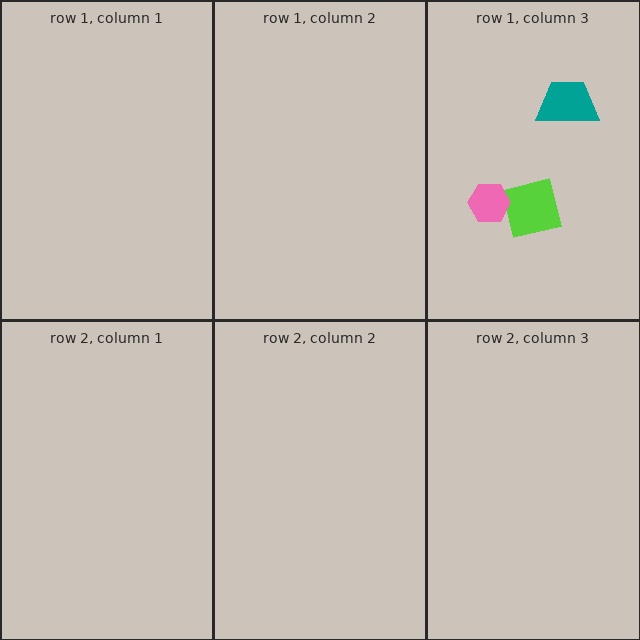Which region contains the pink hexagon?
The row 1, column 3 region.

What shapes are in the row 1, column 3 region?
The teal trapezoid, the lime square, the pink hexagon.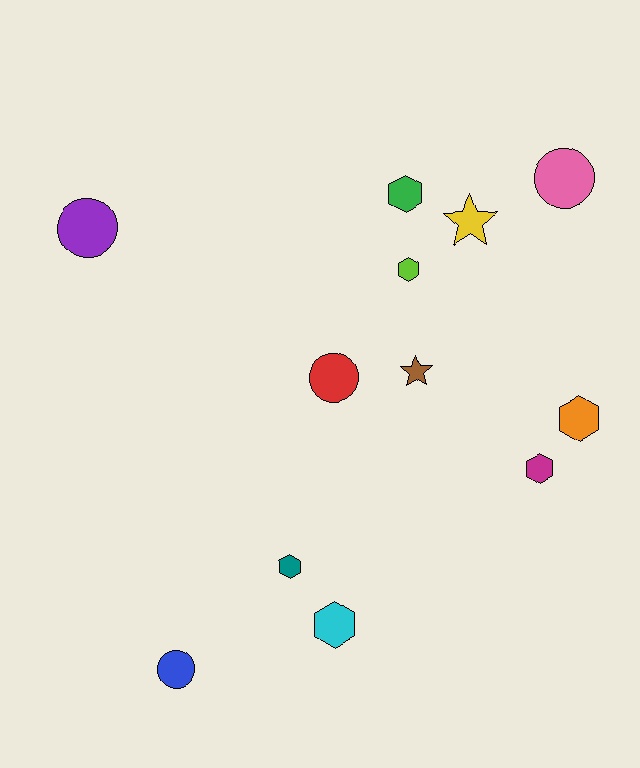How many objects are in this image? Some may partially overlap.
There are 12 objects.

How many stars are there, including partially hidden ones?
There are 2 stars.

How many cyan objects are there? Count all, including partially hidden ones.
There is 1 cyan object.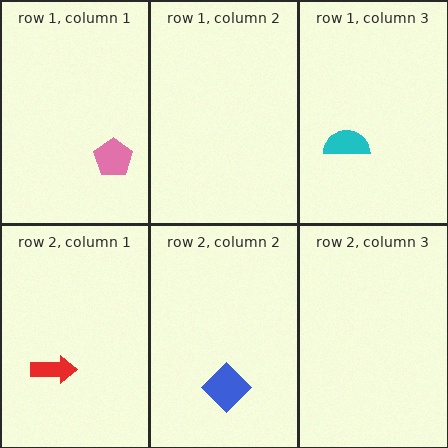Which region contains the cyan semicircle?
The row 1, column 3 region.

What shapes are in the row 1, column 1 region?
The pink pentagon.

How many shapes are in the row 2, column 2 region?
1.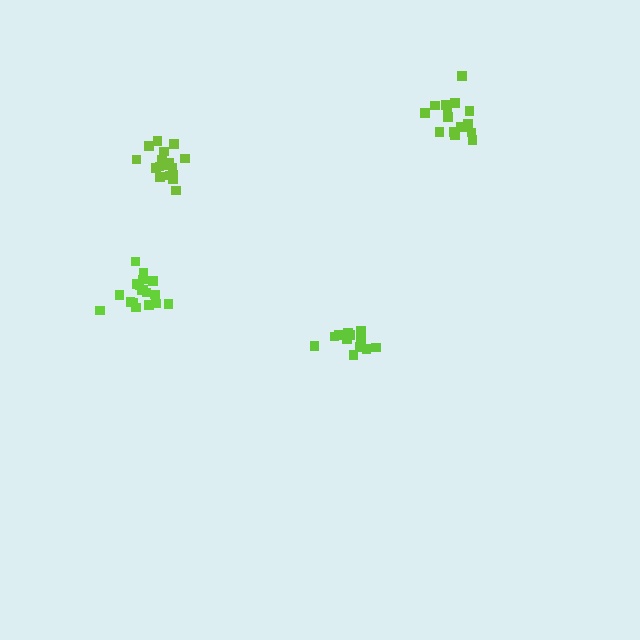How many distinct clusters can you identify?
There are 4 distinct clusters.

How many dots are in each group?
Group 1: 16 dots, Group 2: 18 dots, Group 3: 18 dots, Group 4: 14 dots (66 total).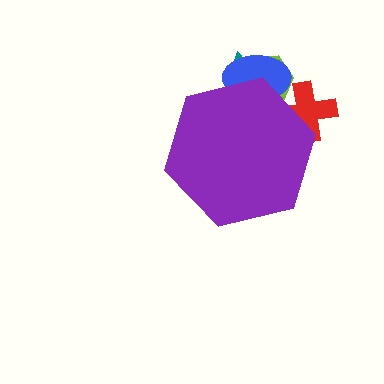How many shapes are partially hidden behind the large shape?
4 shapes are partially hidden.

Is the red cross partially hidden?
Yes, the red cross is partially hidden behind the purple hexagon.